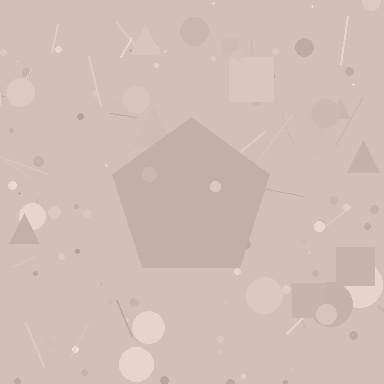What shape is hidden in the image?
A pentagon is hidden in the image.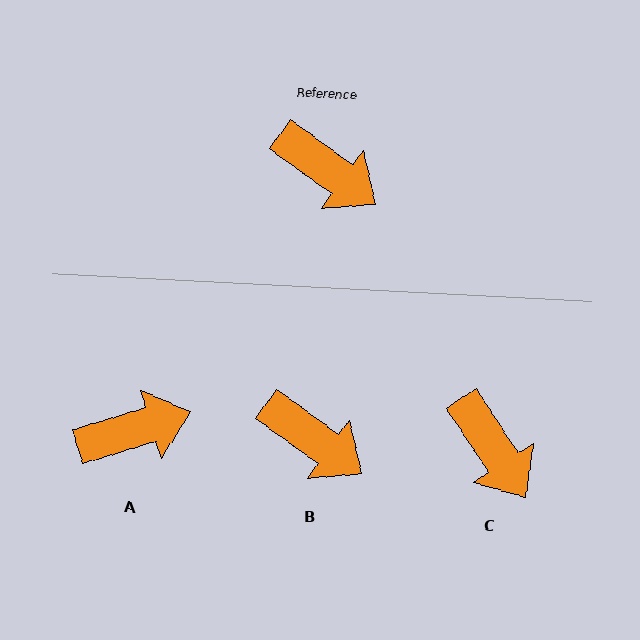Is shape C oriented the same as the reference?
No, it is off by about 21 degrees.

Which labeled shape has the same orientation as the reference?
B.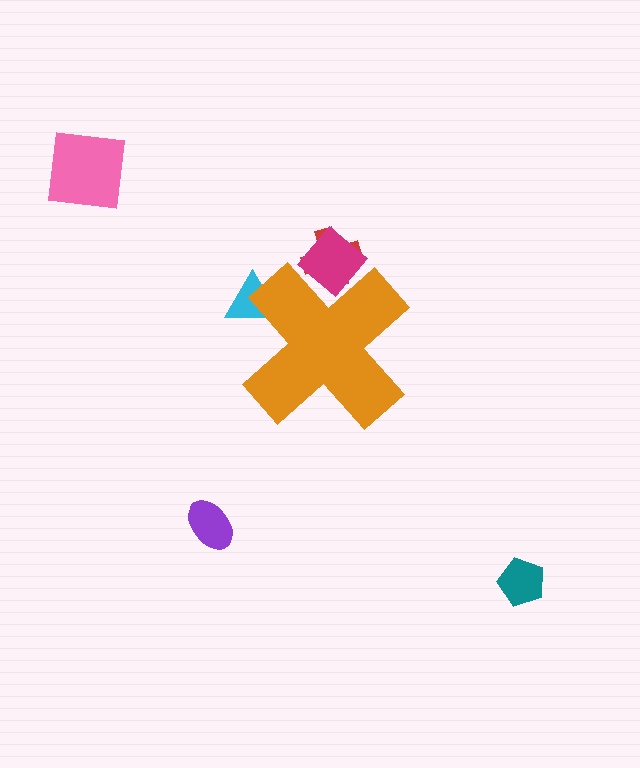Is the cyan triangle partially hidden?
Yes, the cyan triangle is partially hidden behind the orange cross.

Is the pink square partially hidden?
No, the pink square is fully visible.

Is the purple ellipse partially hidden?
No, the purple ellipse is fully visible.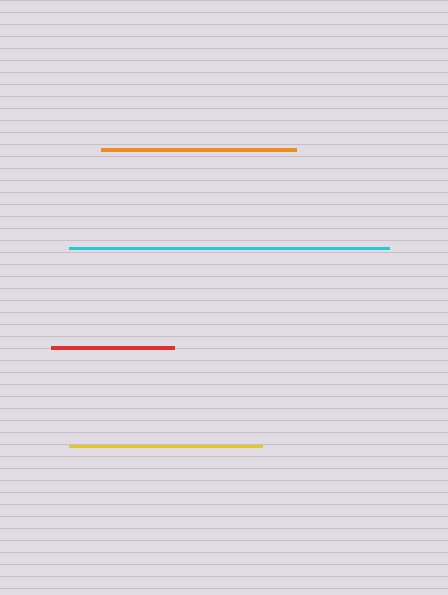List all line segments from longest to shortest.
From longest to shortest: cyan, orange, yellow, red.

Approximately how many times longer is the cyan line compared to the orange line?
The cyan line is approximately 1.6 times the length of the orange line.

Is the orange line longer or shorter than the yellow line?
The orange line is longer than the yellow line.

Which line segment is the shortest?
The red line is the shortest at approximately 123 pixels.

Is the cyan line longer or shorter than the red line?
The cyan line is longer than the red line.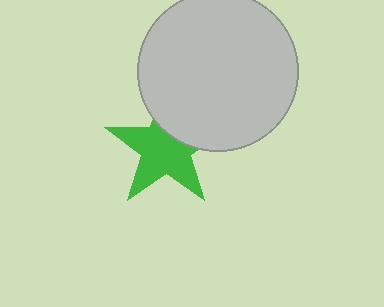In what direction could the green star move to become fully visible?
The green star could move down. That would shift it out from behind the light gray circle entirely.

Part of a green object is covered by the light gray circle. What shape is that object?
It is a star.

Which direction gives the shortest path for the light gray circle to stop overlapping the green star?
Moving up gives the shortest separation.